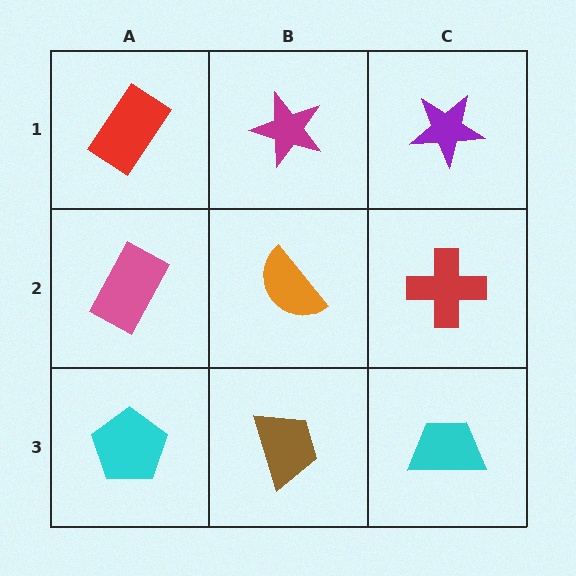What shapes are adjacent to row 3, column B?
An orange semicircle (row 2, column B), a cyan pentagon (row 3, column A), a cyan trapezoid (row 3, column C).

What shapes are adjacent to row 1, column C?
A red cross (row 2, column C), a magenta star (row 1, column B).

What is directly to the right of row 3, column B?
A cyan trapezoid.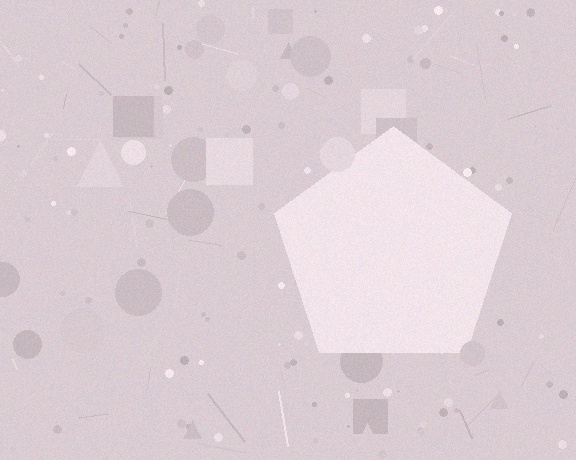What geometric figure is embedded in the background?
A pentagon is embedded in the background.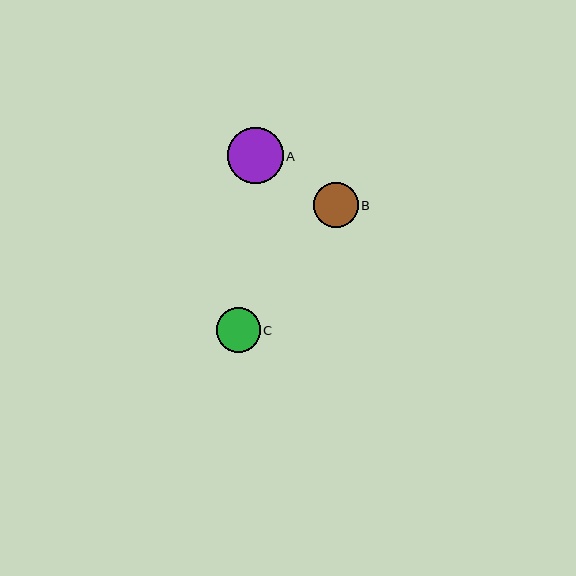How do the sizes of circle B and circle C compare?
Circle B and circle C are approximately the same size.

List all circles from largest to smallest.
From largest to smallest: A, B, C.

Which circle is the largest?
Circle A is the largest with a size of approximately 56 pixels.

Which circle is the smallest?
Circle C is the smallest with a size of approximately 44 pixels.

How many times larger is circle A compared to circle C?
Circle A is approximately 1.3 times the size of circle C.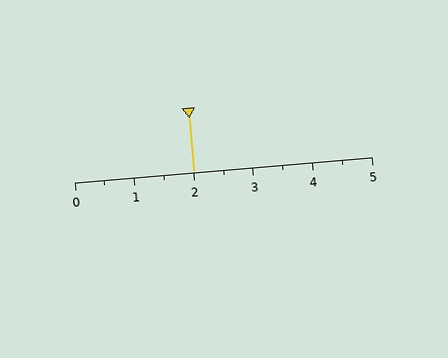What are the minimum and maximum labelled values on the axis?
The axis runs from 0 to 5.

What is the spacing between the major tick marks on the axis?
The major ticks are spaced 1 apart.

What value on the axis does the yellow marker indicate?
The marker indicates approximately 2.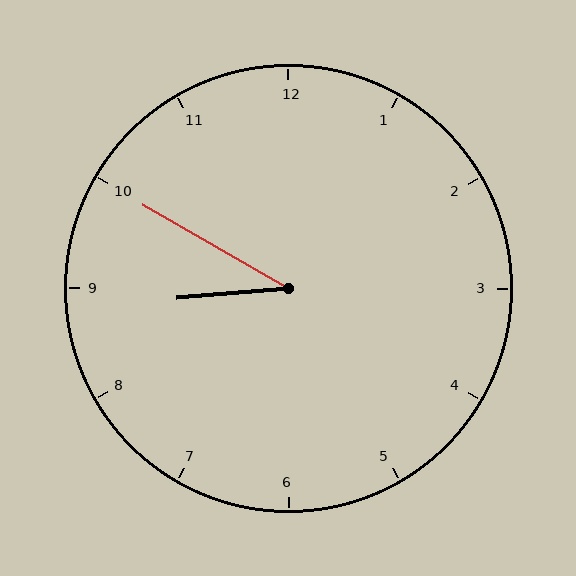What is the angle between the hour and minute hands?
Approximately 35 degrees.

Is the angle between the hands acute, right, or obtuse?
It is acute.